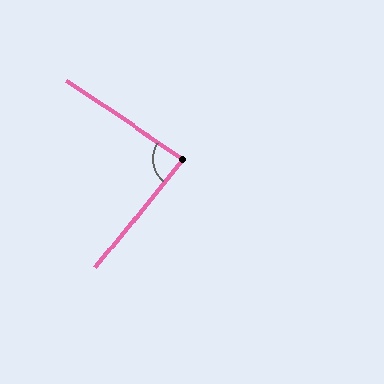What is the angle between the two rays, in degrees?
Approximately 85 degrees.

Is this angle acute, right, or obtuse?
It is acute.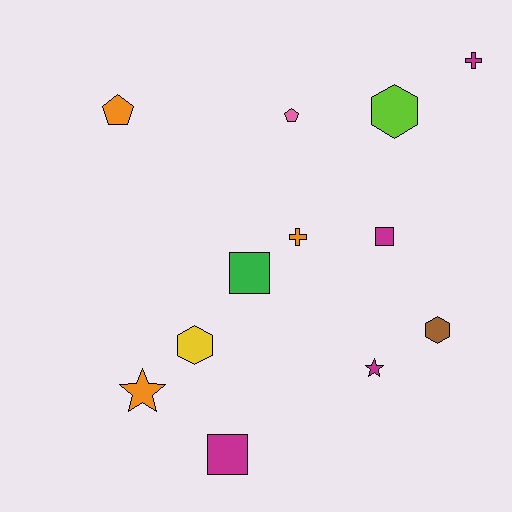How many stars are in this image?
There are 2 stars.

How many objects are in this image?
There are 12 objects.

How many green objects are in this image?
There is 1 green object.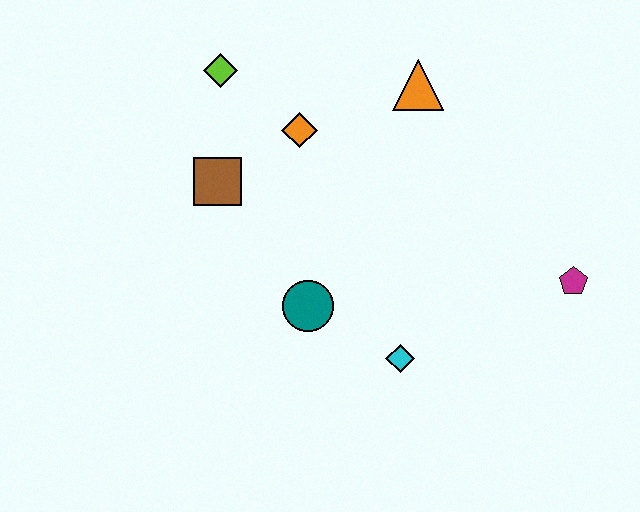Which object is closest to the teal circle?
The cyan diamond is closest to the teal circle.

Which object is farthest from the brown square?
The magenta pentagon is farthest from the brown square.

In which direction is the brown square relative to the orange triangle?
The brown square is to the left of the orange triangle.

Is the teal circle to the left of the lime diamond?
No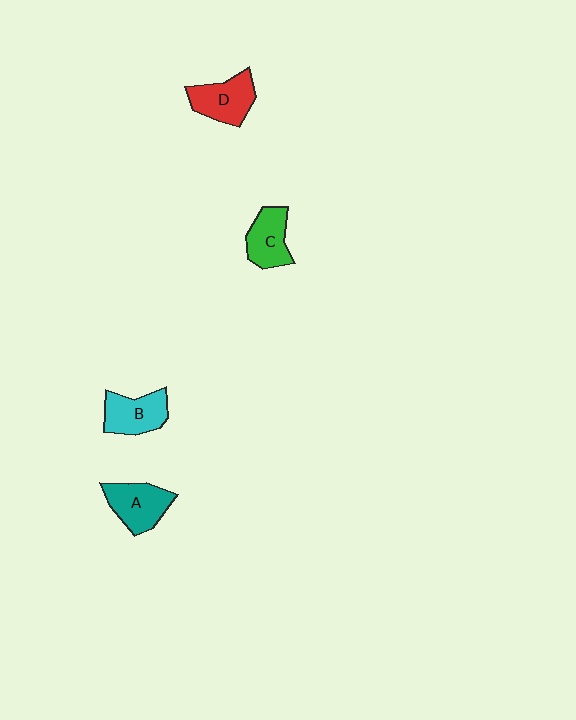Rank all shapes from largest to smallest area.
From largest to smallest: A (teal), D (red), B (cyan), C (green).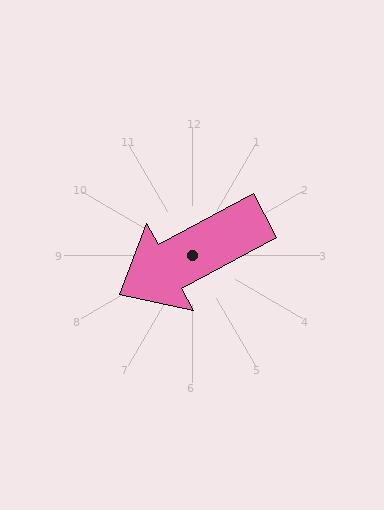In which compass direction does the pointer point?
Southwest.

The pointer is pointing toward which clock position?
Roughly 8 o'clock.